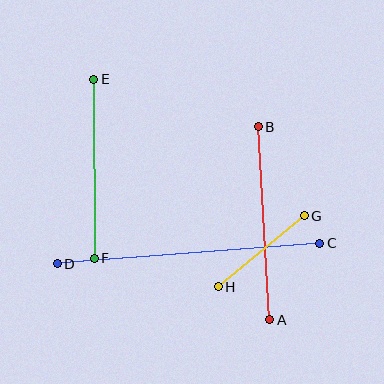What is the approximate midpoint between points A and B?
The midpoint is at approximately (264, 223) pixels.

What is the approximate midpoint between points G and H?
The midpoint is at approximately (261, 251) pixels.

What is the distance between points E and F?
The distance is approximately 179 pixels.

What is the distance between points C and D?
The distance is approximately 263 pixels.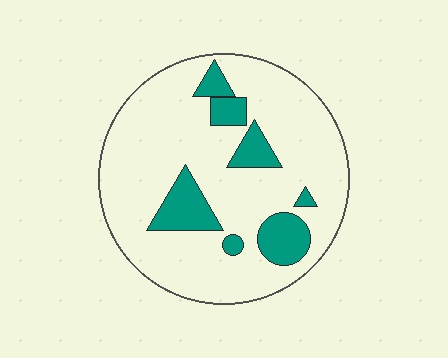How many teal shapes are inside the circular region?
7.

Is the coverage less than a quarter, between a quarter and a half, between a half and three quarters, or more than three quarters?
Less than a quarter.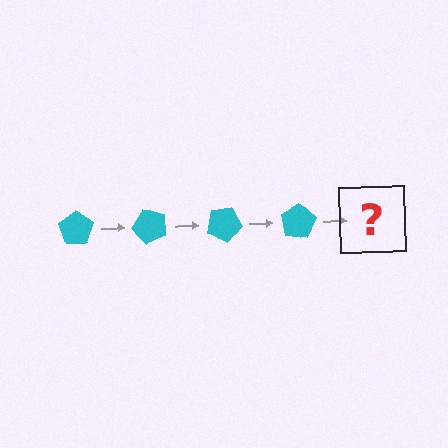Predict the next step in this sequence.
The next step is a cyan pentagon rotated 200 degrees.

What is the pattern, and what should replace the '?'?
The pattern is that the pentagon rotates 50 degrees each step. The '?' should be a cyan pentagon rotated 200 degrees.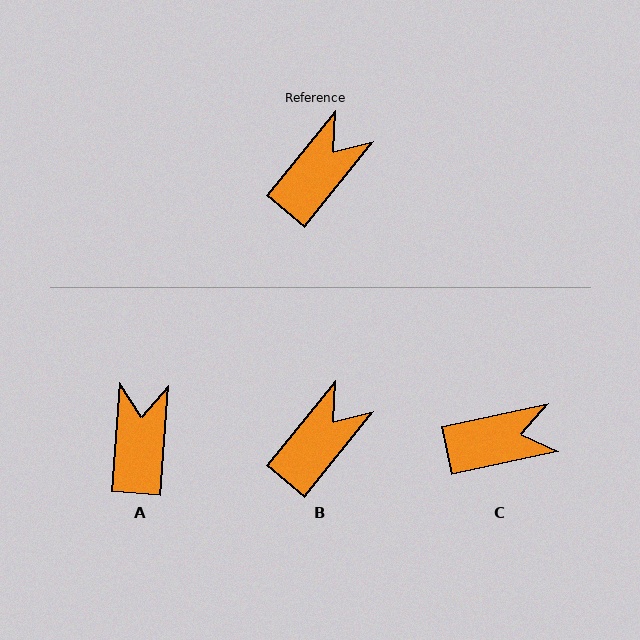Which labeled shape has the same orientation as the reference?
B.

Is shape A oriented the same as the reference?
No, it is off by about 35 degrees.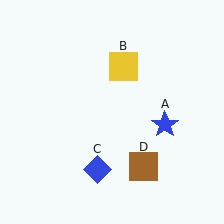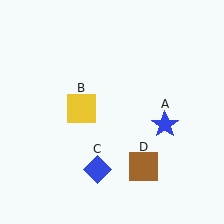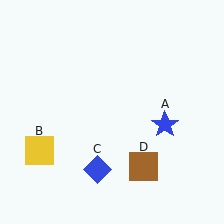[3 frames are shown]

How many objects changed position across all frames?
1 object changed position: yellow square (object B).